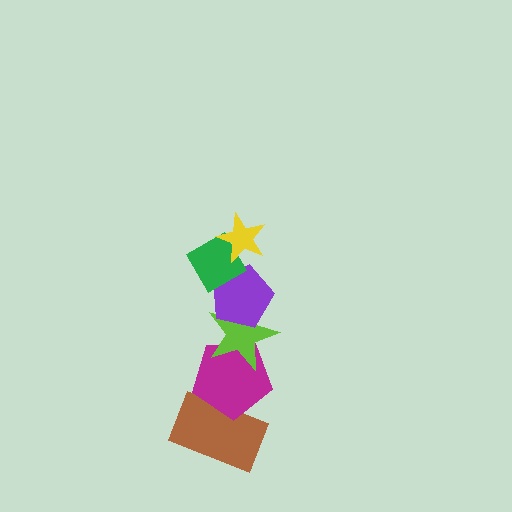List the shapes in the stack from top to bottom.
From top to bottom: the yellow star, the green diamond, the purple pentagon, the lime star, the magenta pentagon, the brown rectangle.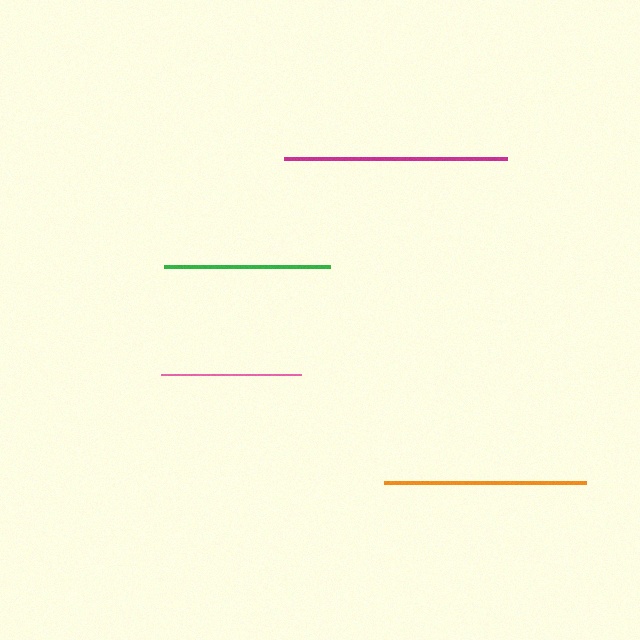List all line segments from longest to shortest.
From longest to shortest: magenta, orange, green, pink.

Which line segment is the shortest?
The pink line is the shortest at approximately 140 pixels.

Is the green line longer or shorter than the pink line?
The green line is longer than the pink line.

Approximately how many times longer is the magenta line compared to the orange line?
The magenta line is approximately 1.1 times the length of the orange line.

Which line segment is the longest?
The magenta line is the longest at approximately 223 pixels.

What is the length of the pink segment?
The pink segment is approximately 140 pixels long.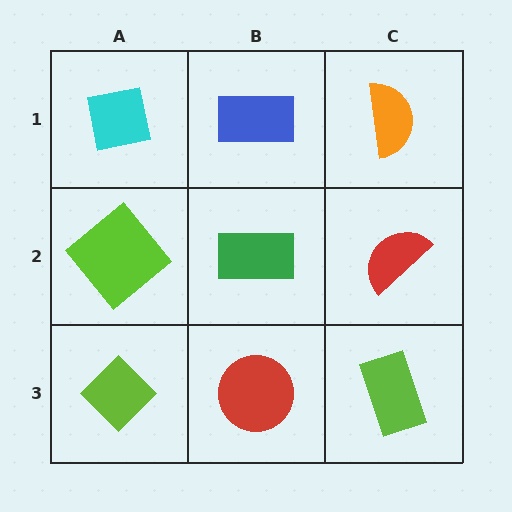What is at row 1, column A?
A cyan square.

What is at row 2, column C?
A red semicircle.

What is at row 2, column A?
A lime diamond.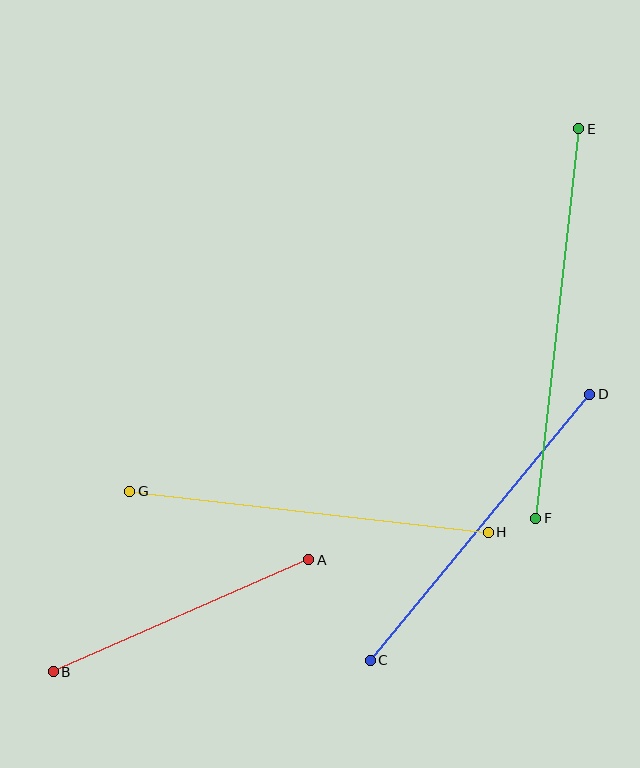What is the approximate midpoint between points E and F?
The midpoint is at approximately (557, 323) pixels.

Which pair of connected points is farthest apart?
Points E and F are farthest apart.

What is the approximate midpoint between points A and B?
The midpoint is at approximately (181, 616) pixels.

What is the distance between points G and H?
The distance is approximately 361 pixels.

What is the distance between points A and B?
The distance is approximately 279 pixels.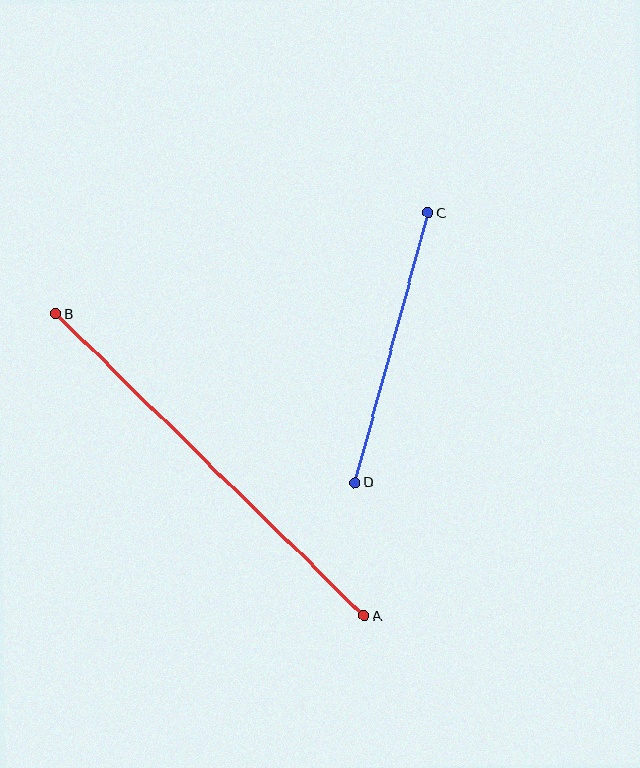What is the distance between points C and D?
The distance is approximately 280 pixels.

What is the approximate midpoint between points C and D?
The midpoint is at approximately (392, 348) pixels.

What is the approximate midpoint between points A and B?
The midpoint is at approximately (210, 465) pixels.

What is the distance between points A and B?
The distance is approximately 432 pixels.